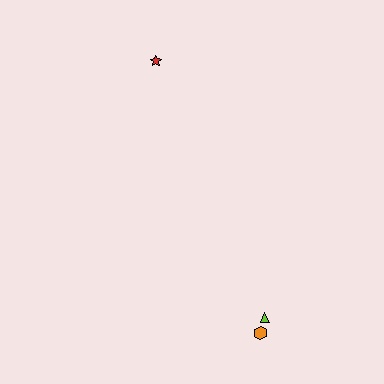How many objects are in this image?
There are 3 objects.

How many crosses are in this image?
There are no crosses.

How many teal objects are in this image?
There are no teal objects.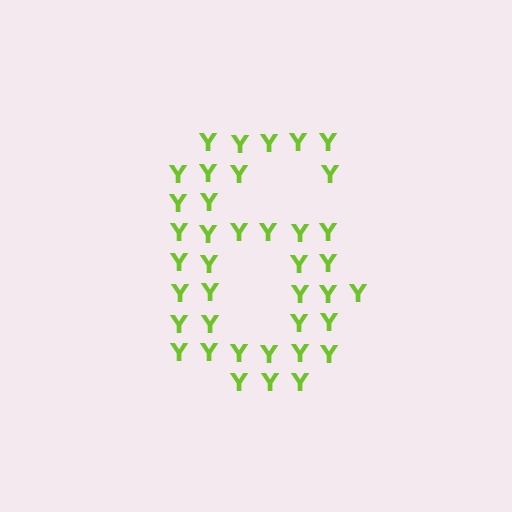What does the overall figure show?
The overall figure shows the digit 6.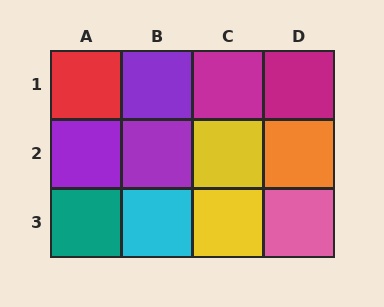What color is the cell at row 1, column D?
Magenta.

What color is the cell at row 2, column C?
Yellow.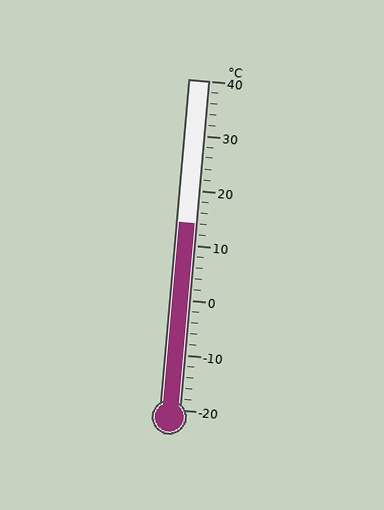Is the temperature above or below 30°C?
The temperature is below 30°C.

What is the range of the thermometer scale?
The thermometer scale ranges from -20°C to 40°C.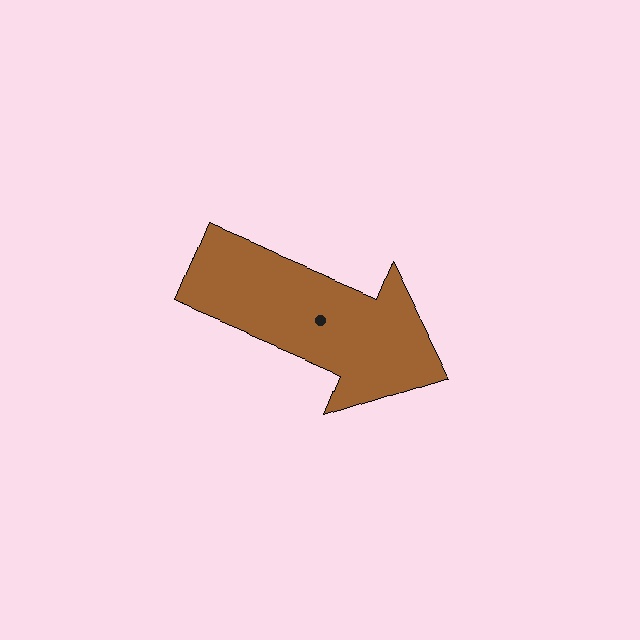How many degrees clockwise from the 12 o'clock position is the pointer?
Approximately 113 degrees.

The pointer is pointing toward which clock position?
Roughly 4 o'clock.